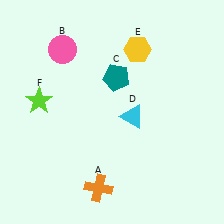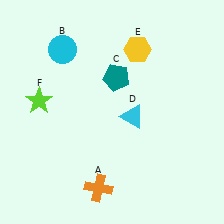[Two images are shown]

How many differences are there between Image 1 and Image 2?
There is 1 difference between the two images.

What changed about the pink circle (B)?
In Image 1, B is pink. In Image 2, it changed to cyan.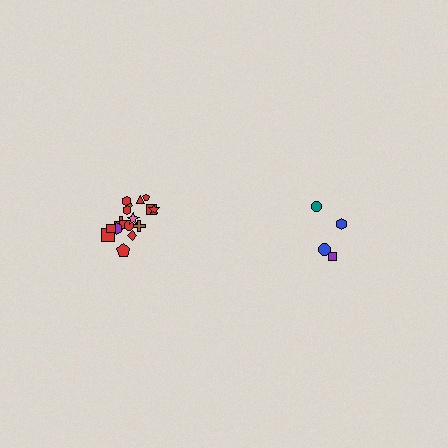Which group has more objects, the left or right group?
The left group.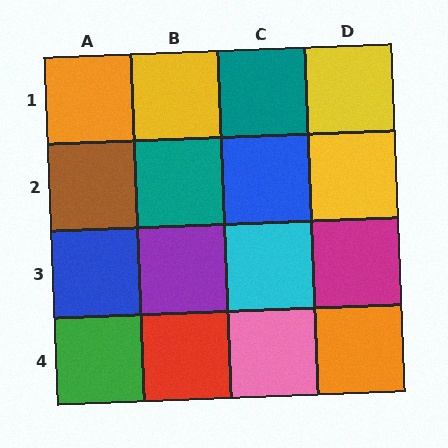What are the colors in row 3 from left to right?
Blue, purple, cyan, magenta.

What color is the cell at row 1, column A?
Orange.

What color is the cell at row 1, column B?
Yellow.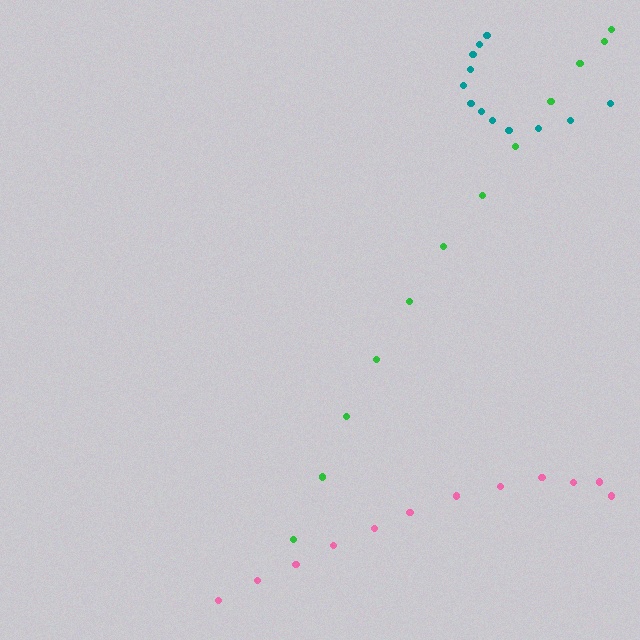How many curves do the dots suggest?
There are 3 distinct paths.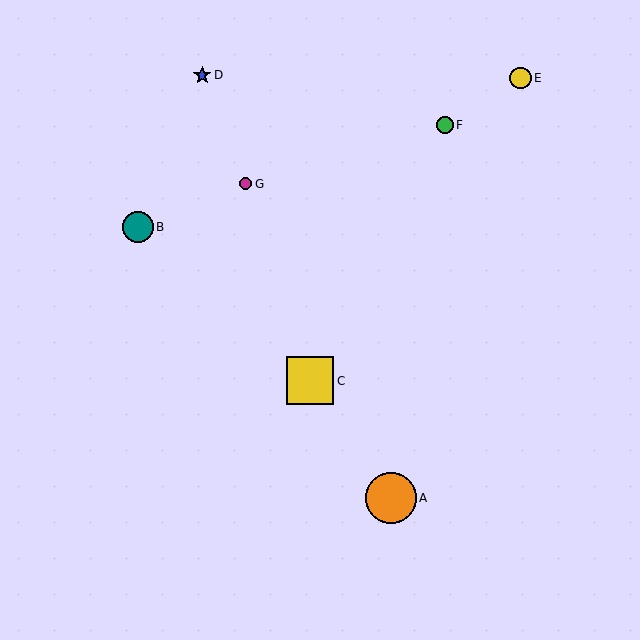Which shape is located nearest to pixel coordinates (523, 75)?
The yellow circle (labeled E) at (520, 78) is nearest to that location.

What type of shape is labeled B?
Shape B is a teal circle.